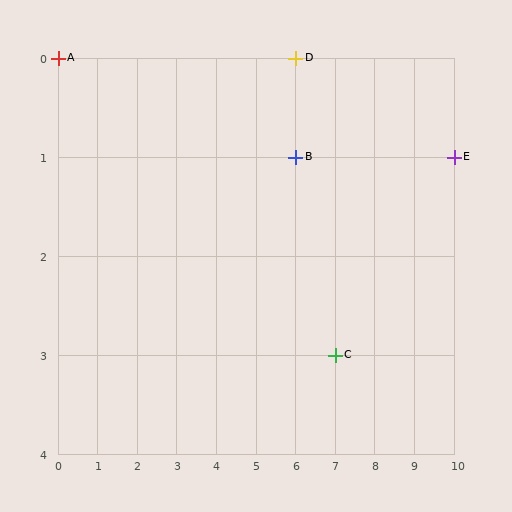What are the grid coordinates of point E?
Point E is at grid coordinates (10, 1).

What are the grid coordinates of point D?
Point D is at grid coordinates (6, 0).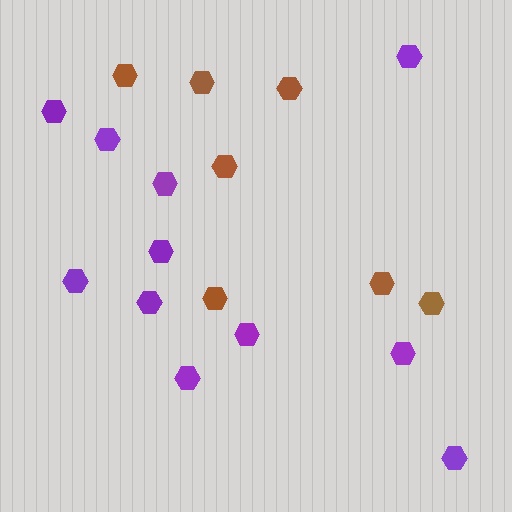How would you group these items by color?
There are 2 groups: one group of brown hexagons (7) and one group of purple hexagons (11).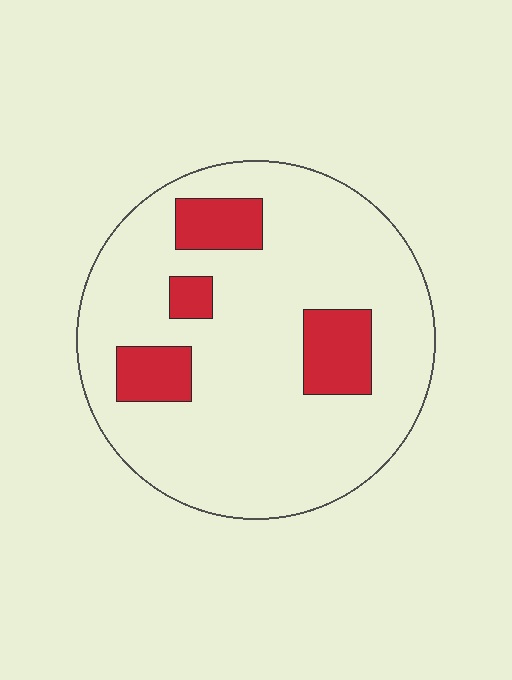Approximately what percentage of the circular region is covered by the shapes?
Approximately 15%.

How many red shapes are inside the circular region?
4.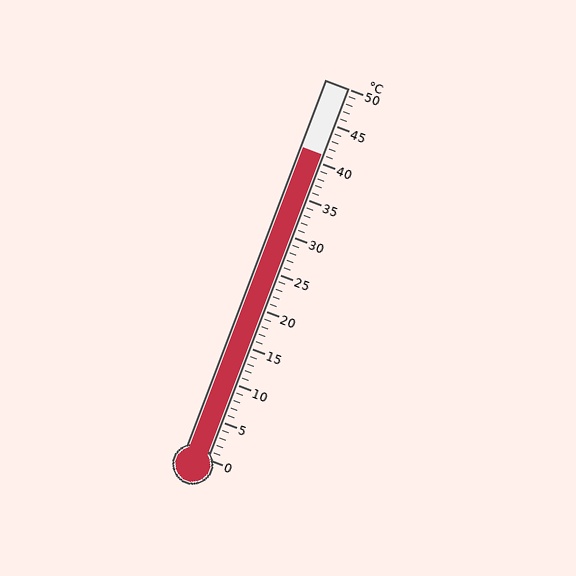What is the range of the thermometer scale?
The thermometer scale ranges from 0°C to 50°C.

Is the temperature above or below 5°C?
The temperature is above 5°C.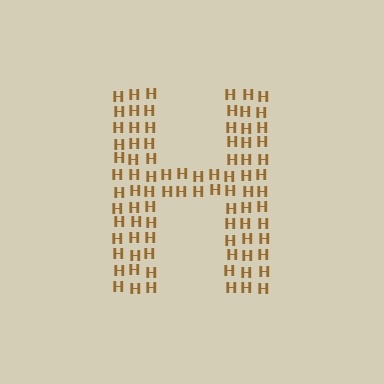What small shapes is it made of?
It is made of small letter H's.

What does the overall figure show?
The overall figure shows the letter H.